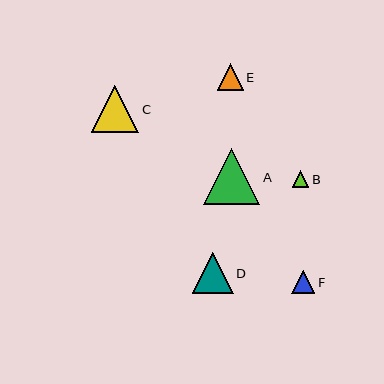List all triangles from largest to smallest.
From largest to smallest: A, C, D, E, F, B.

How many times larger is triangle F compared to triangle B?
Triangle F is approximately 1.4 times the size of triangle B.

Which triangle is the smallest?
Triangle B is the smallest with a size of approximately 16 pixels.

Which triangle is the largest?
Triangle A is the largest with a size of approximately 56 pixels.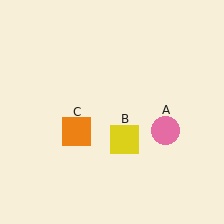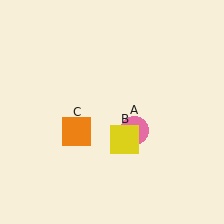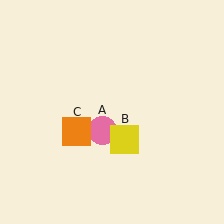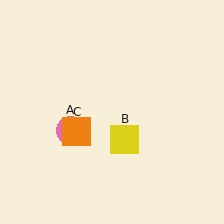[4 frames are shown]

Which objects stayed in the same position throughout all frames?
Yellow square (object B) and orange square (object C) remained stationary.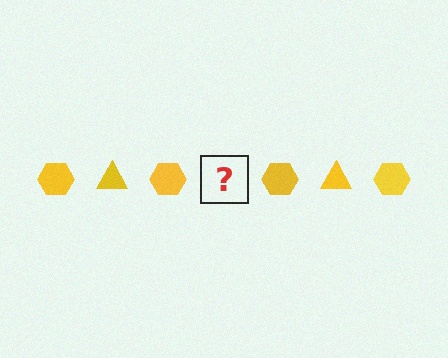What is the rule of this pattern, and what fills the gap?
The rule is that the pattern cycles through hexagon, triangle shapes in yellow. The gap should be filled with a yellow triangle.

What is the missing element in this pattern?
The missing element is a yellow triangle.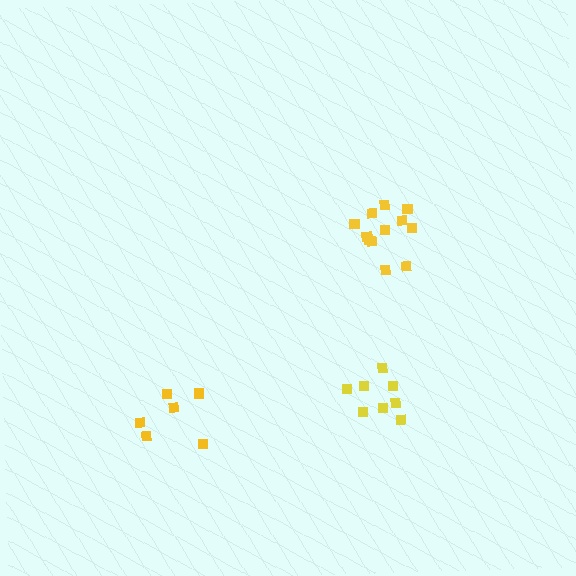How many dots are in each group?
Group 1: 8 dots, Group 2: 12 dots, Group 3: 6 dots (26 total).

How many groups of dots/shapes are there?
There are 3 groups.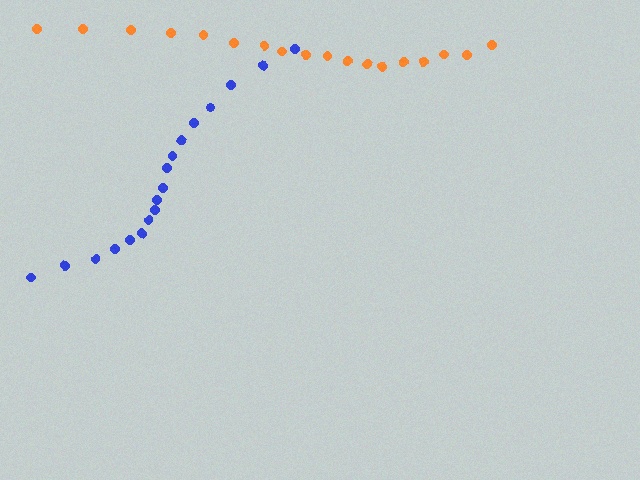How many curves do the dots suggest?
There are 2 distinct paths.